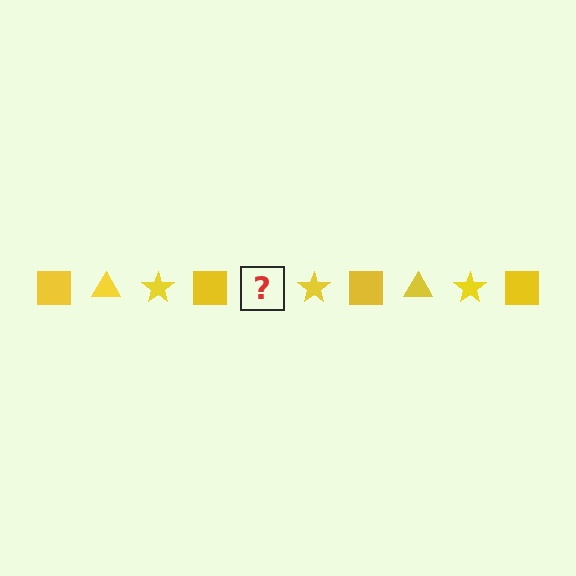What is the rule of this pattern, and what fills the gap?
The rule is that the pattern cycles through square, triangle, star shapes in yellow. The gap should be filled with a yellow triangle.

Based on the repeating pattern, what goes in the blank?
The blank should be a yellow triangle.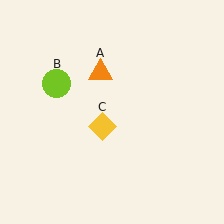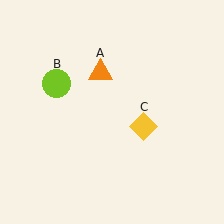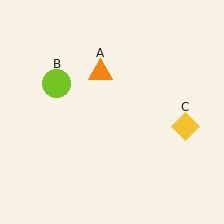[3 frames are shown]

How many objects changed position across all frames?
1 object changed position: yellow diamond (object C).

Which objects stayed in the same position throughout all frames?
Orange triangle (object A) and lime circle (object B) remained stationary.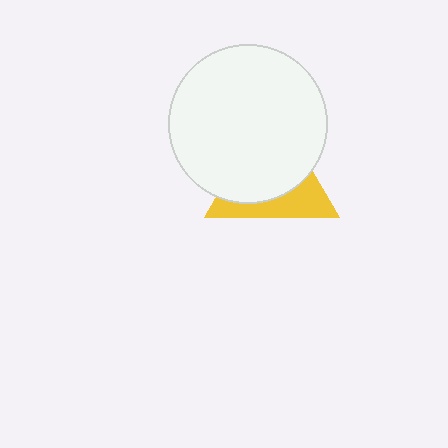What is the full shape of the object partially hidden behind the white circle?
The partially hidden object is a yellow triangle.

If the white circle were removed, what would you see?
You would see the complete yellow triangle.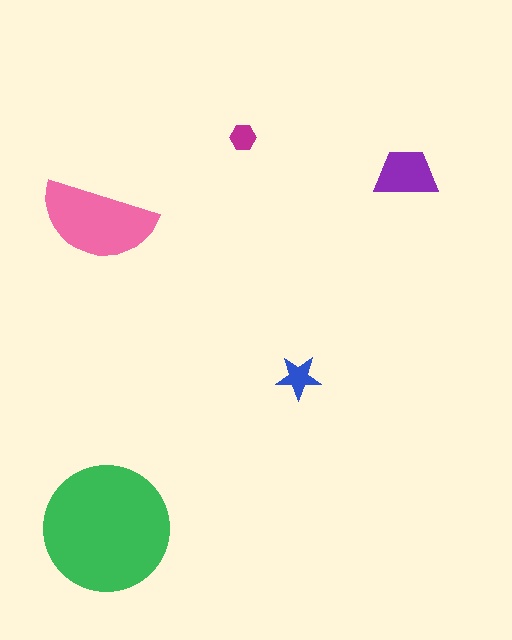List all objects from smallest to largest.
The magenta hexagon, the blue star, the purple trapezoid, the pink semicircle, the green circle.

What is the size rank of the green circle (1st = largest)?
1st.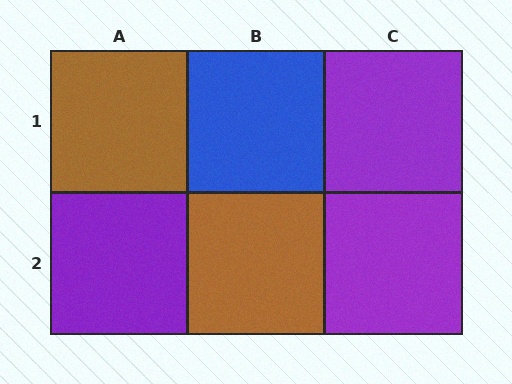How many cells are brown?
2 cells are brown.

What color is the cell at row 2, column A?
Purple.